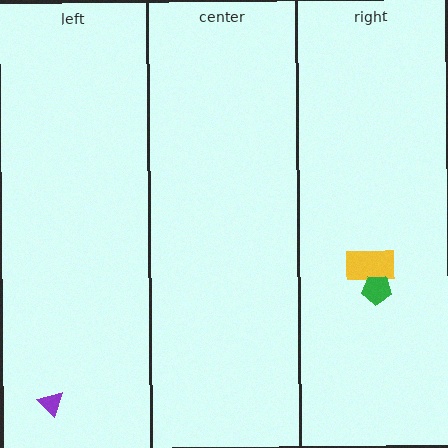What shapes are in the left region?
The purple triangle.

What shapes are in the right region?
The yellow rectangle, the green pentagon.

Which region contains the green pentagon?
The right region.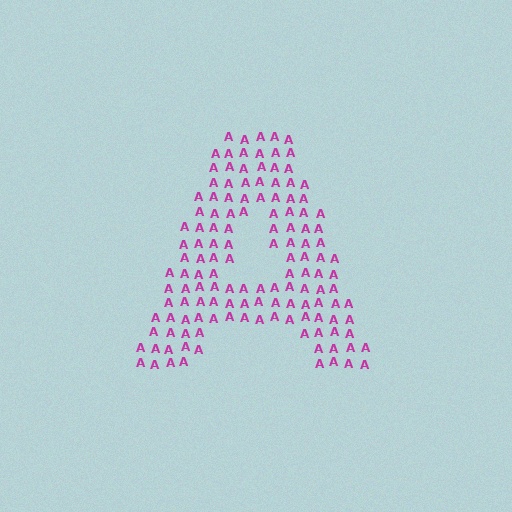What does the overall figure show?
The overall figure shows the letter A.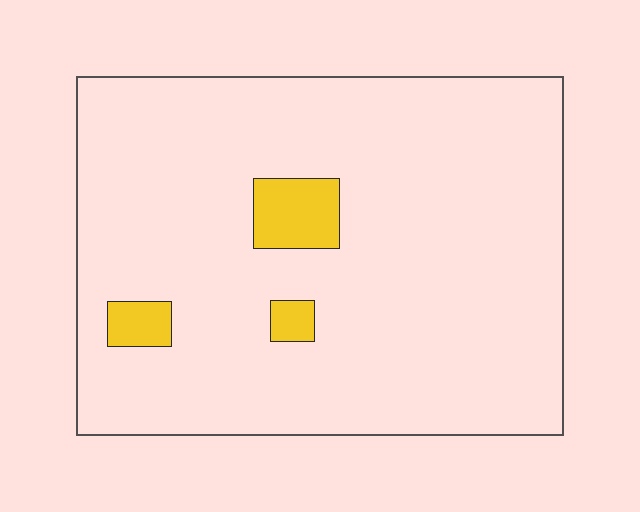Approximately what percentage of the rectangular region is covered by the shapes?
Approximately 5%.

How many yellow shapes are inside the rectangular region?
3.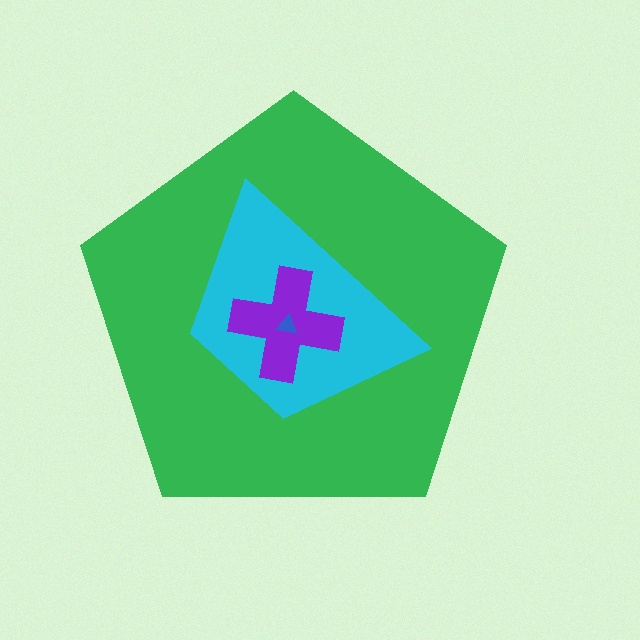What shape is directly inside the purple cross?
The blue triangle.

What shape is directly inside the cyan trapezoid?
The purple cross.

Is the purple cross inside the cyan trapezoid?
Yes.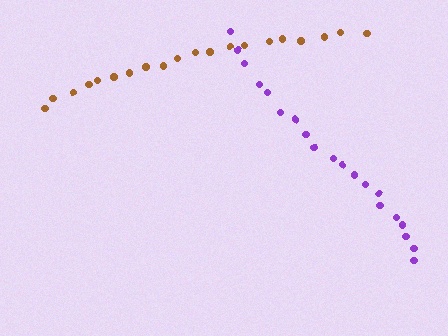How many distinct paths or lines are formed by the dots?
There are 2 distinct paths.